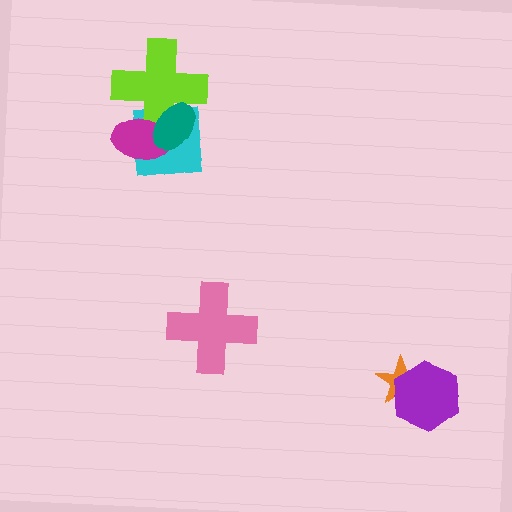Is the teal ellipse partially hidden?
No, no other shape covers it.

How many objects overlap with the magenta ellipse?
3 objects overlap with the magenta ellipse.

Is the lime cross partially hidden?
Yes, it is partially covered by another shape.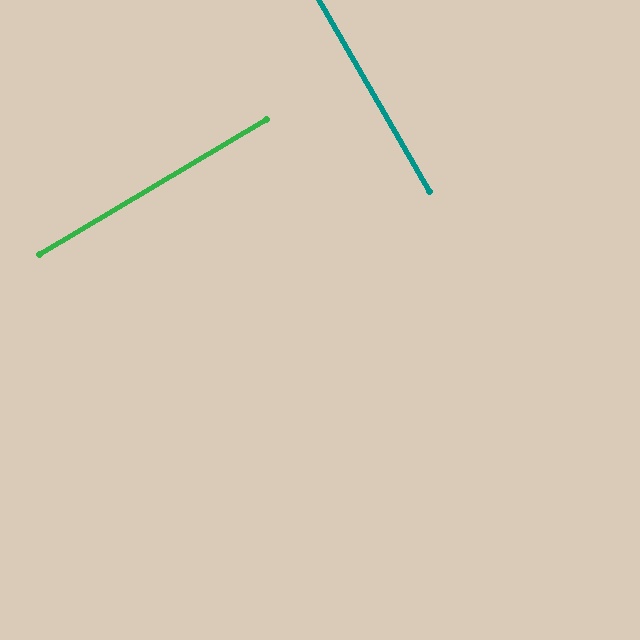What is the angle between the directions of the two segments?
Approximately 89 degrees.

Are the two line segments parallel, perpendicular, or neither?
Perpendicular — they meet at approximately 89°.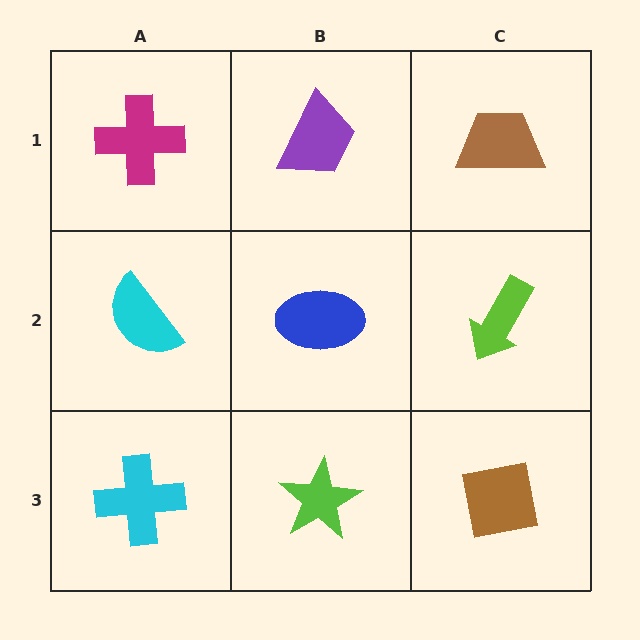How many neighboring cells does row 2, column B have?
4.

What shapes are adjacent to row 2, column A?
A magenta cross (row 1, column A), a cyan cross (row 3, column A), a blue ellipse (row 2, column B).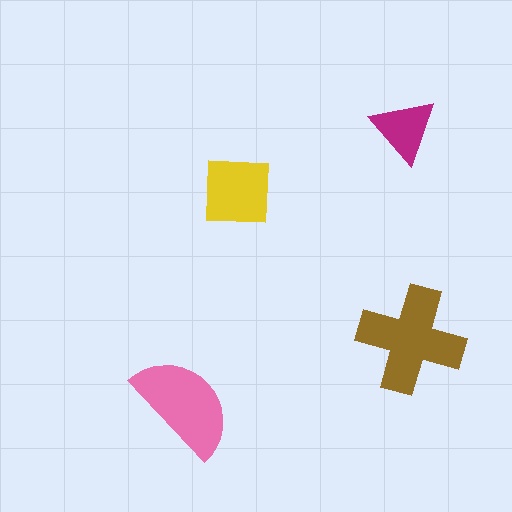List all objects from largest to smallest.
The brown cross, the pink semicircle, the yellow square, the magenta triangle.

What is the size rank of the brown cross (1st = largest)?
1st.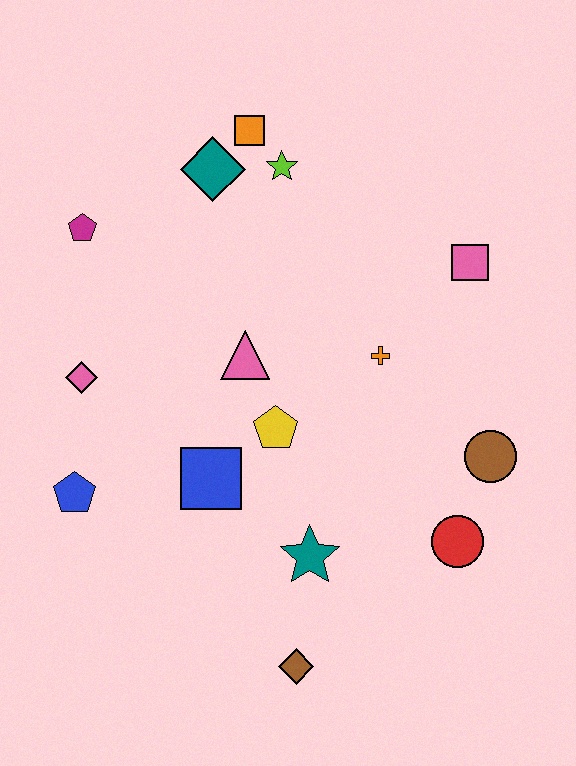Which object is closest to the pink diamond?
The blue pentagon is closest to the pink diamond.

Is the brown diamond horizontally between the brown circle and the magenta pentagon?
Yes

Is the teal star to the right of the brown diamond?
Yes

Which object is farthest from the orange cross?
The blue pentagon is farthest from the orange cross.